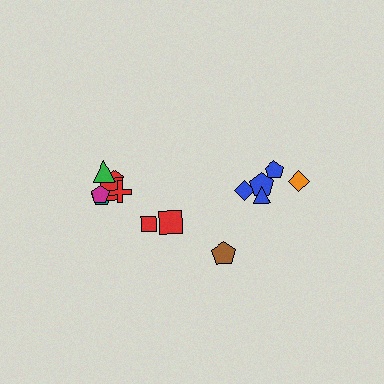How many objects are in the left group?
There are 8 objects.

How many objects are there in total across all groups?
There are 14 objects.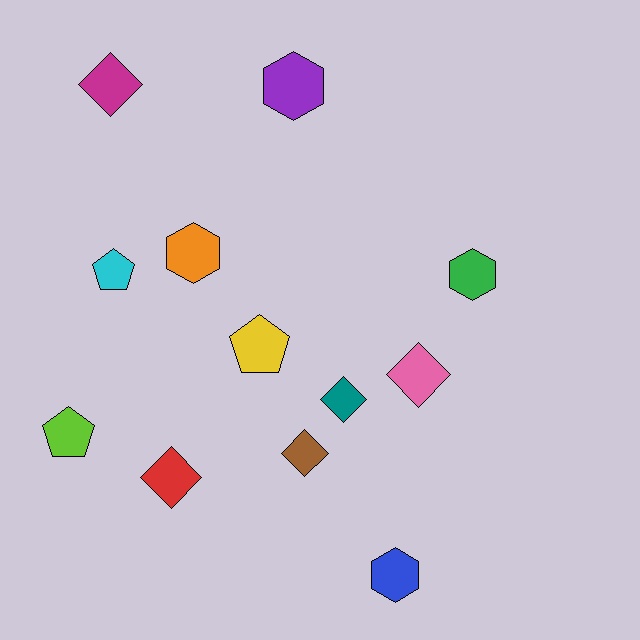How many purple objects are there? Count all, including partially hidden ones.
There is 1 purple object.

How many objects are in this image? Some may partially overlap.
There are 12 objects.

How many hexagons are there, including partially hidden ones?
There are 4 hexagons.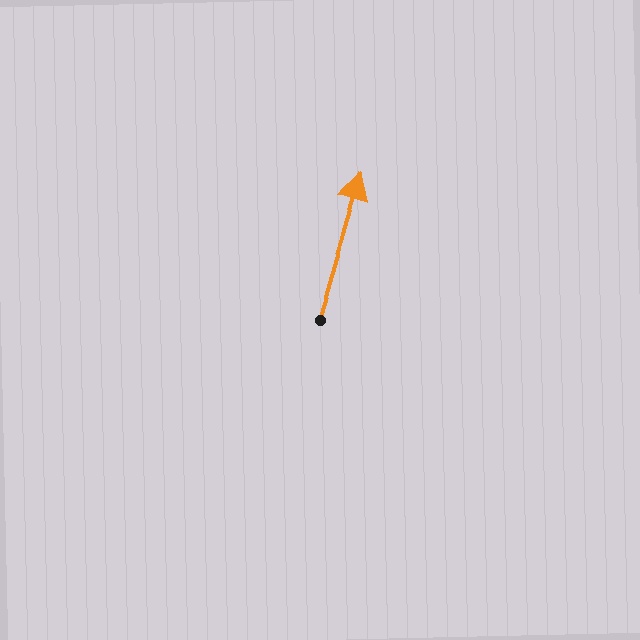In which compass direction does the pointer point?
North.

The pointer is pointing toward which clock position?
Roughly 1 o'clock.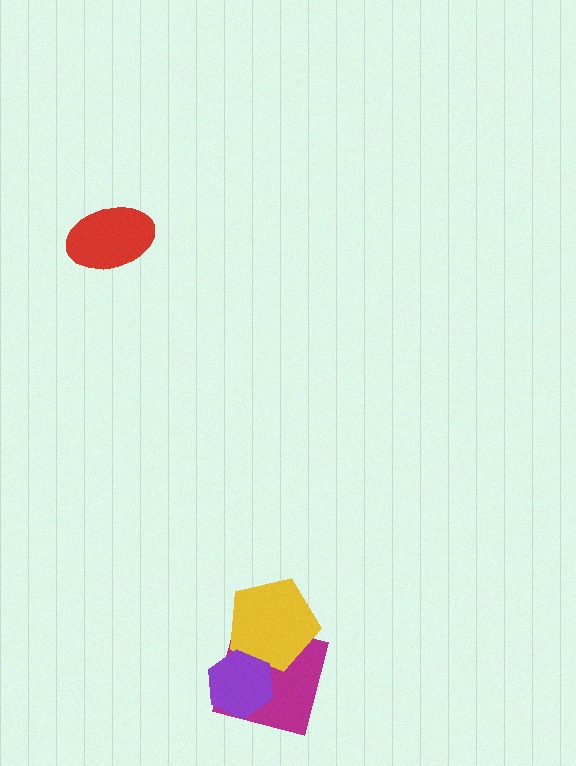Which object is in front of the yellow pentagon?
The purple hexagon is in front of the yellow pentagon.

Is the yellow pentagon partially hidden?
Yes, it is partially covered by another shape.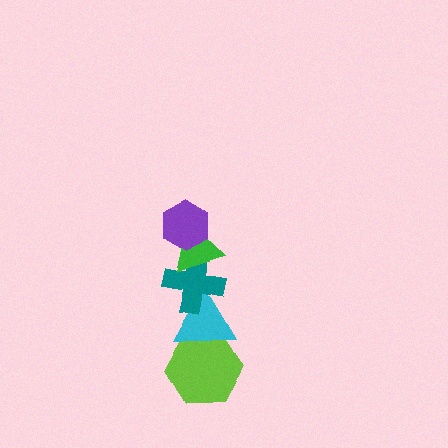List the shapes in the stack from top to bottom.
From top to bottom: the purple hexagon, the green triangle, the teal cross, the cyan triangle, the lime hexagon.